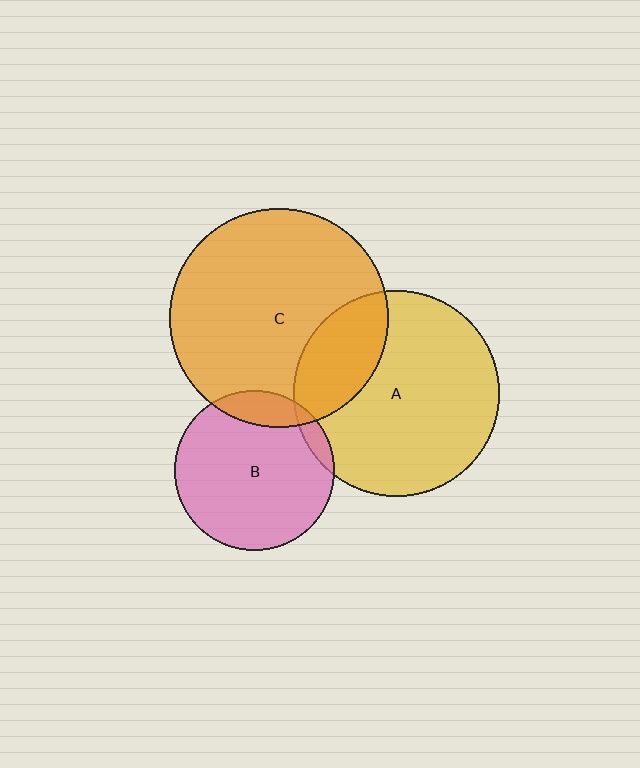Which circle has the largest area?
Circle C (orange).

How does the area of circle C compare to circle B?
Approximately 1.9 times.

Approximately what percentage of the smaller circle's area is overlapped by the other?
Approximately 5%.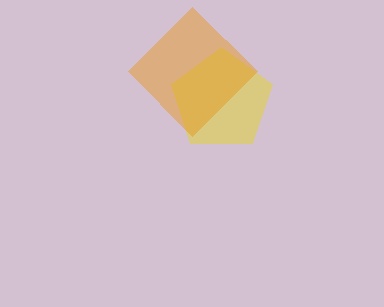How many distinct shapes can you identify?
There are 2 distinct shapes: a yellow pentagon, an orange diamond.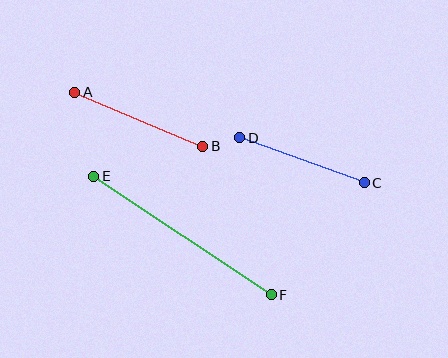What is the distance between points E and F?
The distance is approximately 213 pixels.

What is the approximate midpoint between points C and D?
The midpoint is at approximately (302, 160) pixels.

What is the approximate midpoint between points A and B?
The midpoint is at approximately (139, 119) pixels.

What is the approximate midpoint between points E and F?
The midpoint is at approximately (183, 235) pixels.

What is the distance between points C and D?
The distance is approximately 132 pixels.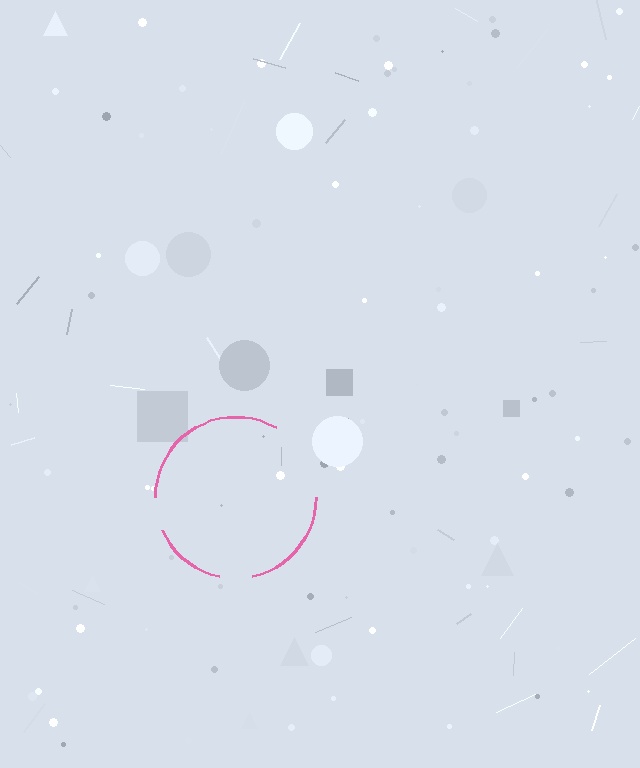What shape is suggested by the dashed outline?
The dashed outline suggests a circle.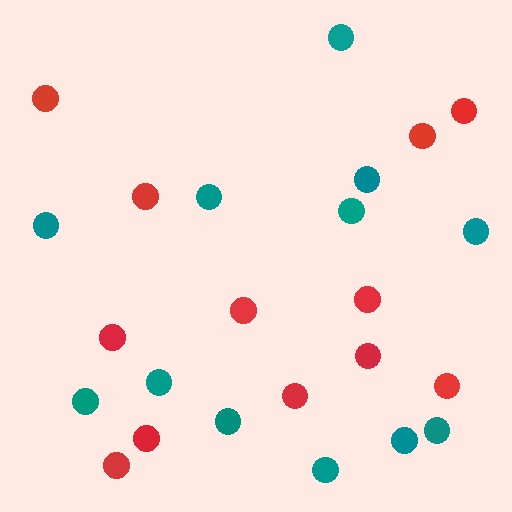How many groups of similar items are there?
There are 2 groups: one group of red circles (12) and one group of teal circles (12).